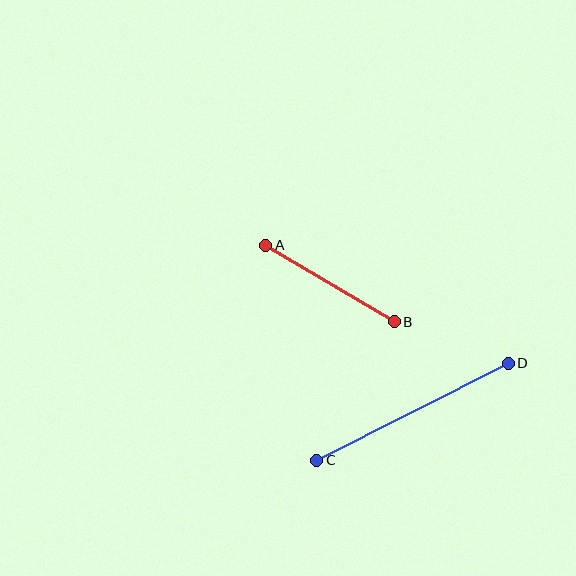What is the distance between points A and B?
The distance is approximately 149 pixels.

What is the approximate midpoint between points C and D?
The midpoint is at approximately (413, 412) pixels.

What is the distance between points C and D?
The distance is approximately 215 pixels.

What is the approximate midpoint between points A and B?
The midpoint is at approximately (330, 283) pixels.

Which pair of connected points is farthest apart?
Points C and D are farthest apart.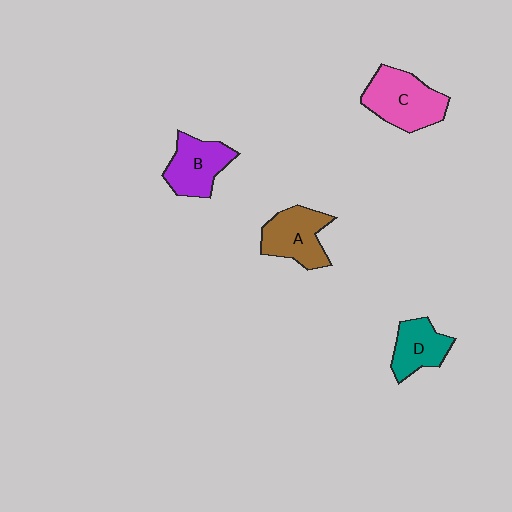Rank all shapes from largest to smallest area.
From largest to smallest: C (pink), A (brown), B (purple), D (teal).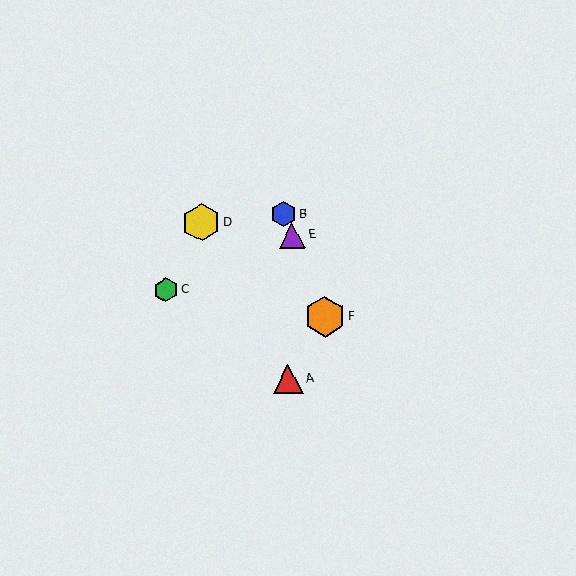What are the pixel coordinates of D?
Object D is at (201, 222).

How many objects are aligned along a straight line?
3 objects (B, E, F) are aligned along a straight line.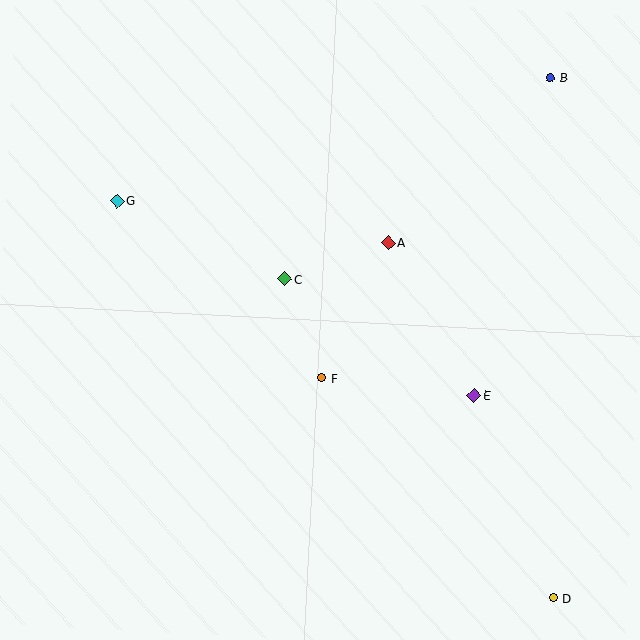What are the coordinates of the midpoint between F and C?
The midpoint between F and C is at (303, 328).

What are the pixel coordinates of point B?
Point B is at (551, 78).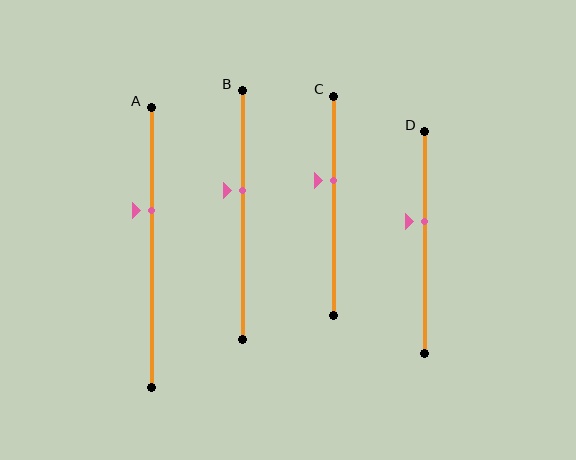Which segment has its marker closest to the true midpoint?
Segment D has its marker closest to the true midpoint.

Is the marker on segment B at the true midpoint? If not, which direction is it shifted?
No, the marker on segment B is shifted upward by about 10% of the segment length.